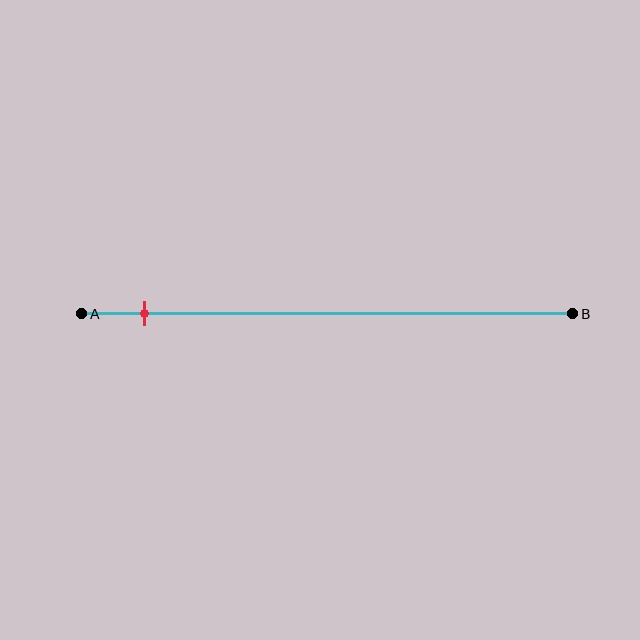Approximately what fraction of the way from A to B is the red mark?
The red mark is approximately 15% of the way from A to B.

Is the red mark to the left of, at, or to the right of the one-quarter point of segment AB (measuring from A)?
The red mark is to the left of the one-quarter point of segment AB.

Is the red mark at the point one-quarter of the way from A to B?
No, the mark is at about 15% from A, not at the 25% one-quarter point.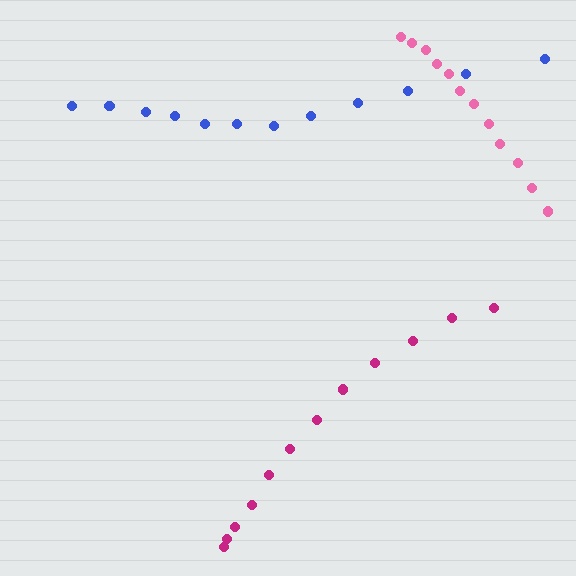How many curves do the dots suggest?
There are 3 distinct paths.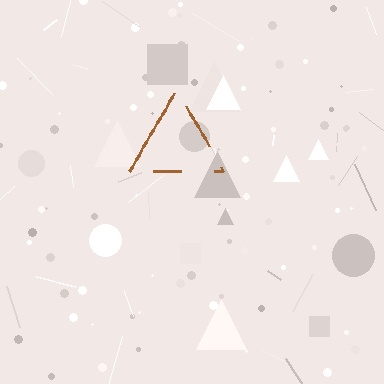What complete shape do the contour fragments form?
The contour fragments form a triangle.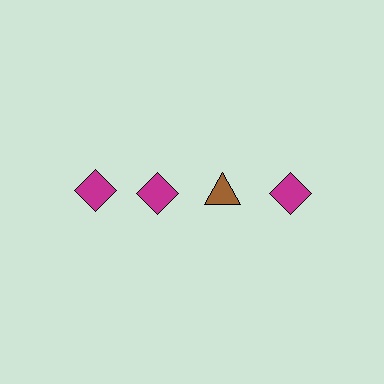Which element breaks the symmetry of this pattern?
The brown triangle in the top row, center column breaks the symmetry. All other shapes are magenta diamonds.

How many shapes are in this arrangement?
There are 4 shapes arranged in a grid pattern.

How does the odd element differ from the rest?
It differs in both color (brown instead of magenta) and shape (triangle instead of diamond).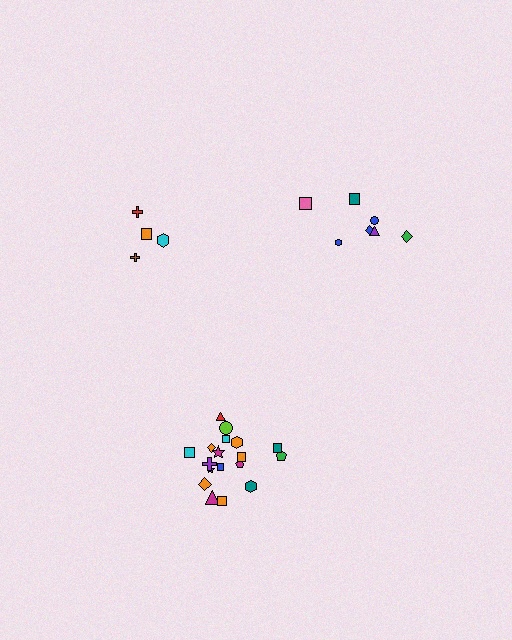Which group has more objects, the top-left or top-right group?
The top-right group.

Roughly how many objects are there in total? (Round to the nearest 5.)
Roughly 30 objects in total.